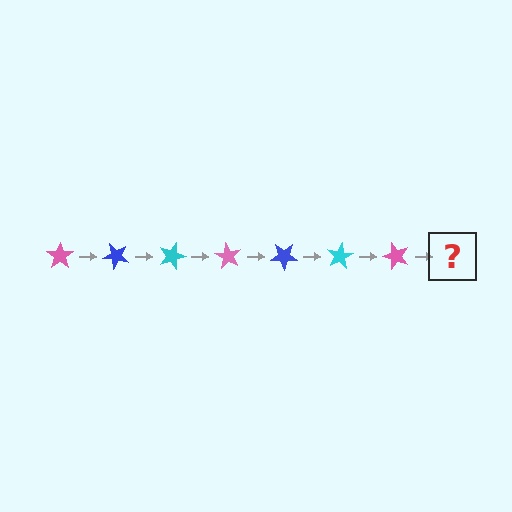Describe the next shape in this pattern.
It should be a blue star, rotated 315 degrees from the start.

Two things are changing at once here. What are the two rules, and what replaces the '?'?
The two rules are that it rotates 45 degrees each step and the color cycles through pink, blue, and cyan. The '?' should be a blue star, rotated 315 degrees from the start.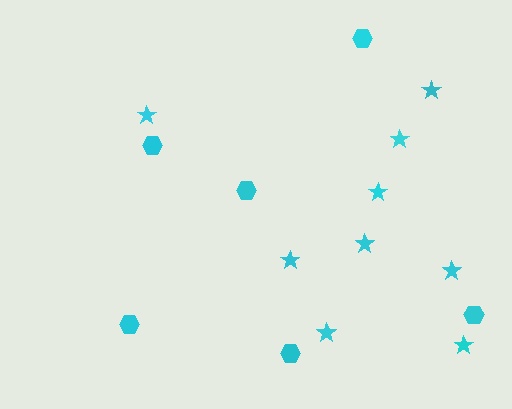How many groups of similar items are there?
There are 2 groups: one group of stars (9) and one group of hexagons (6).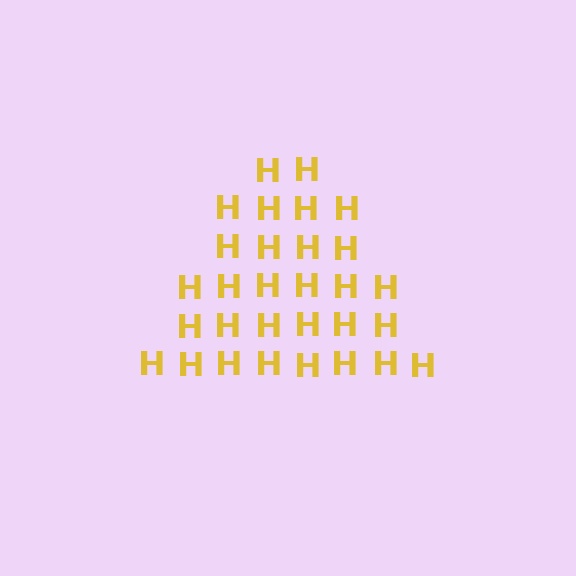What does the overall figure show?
The overall figure shows a triangle.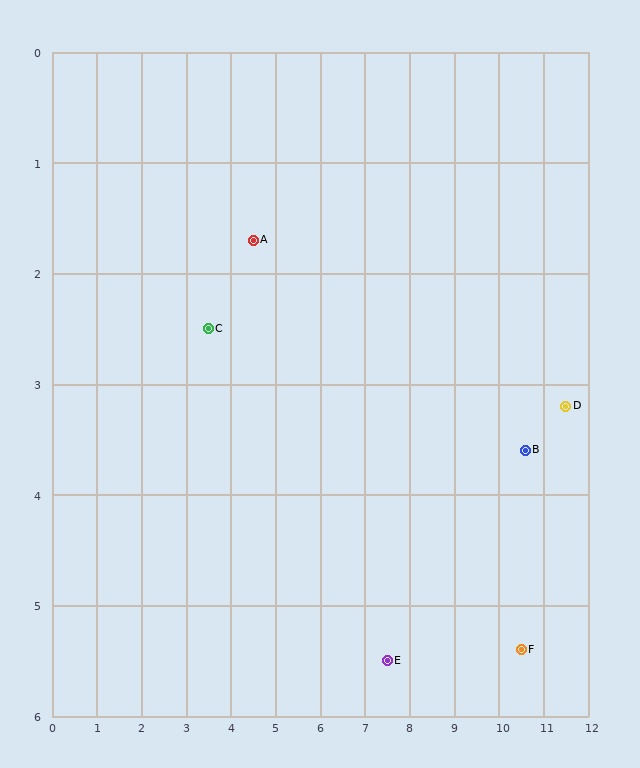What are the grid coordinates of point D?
Point D is at approximately (11.5, 3.2).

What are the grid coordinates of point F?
Point F is at approximately (10.5, 5.4).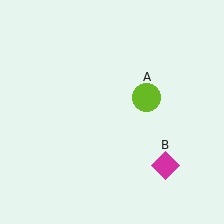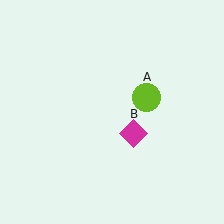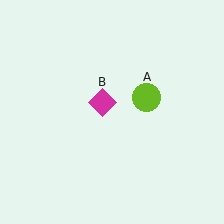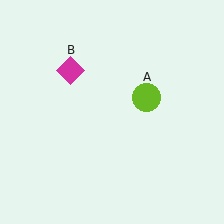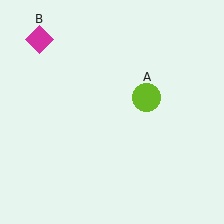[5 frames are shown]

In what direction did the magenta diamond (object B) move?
The magenta diamond (object B) moved up and to the left.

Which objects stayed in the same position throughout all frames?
Lime circle (object A) remained stationary.